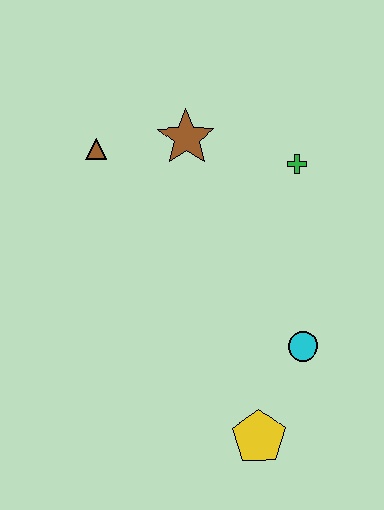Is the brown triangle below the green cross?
No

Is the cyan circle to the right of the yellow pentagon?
Yes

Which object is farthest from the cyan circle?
The brown triangle is farthest from the cyan circle.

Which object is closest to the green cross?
The brown star is closest to the green cross.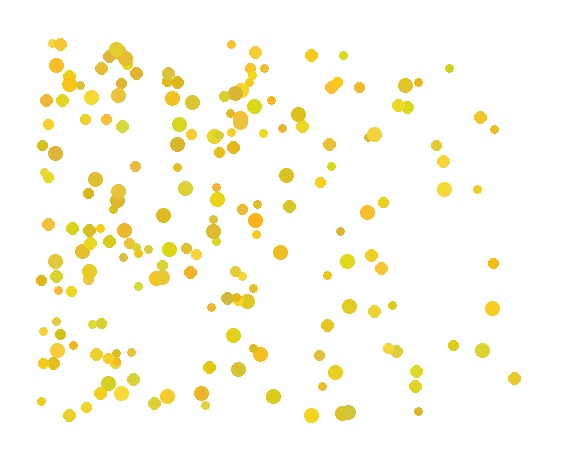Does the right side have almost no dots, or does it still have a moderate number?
Still a moderate number, just noticeably fewer than the left.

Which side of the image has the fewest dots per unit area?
The right.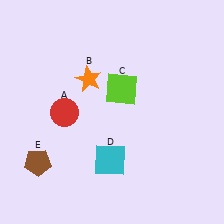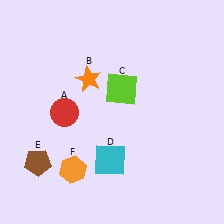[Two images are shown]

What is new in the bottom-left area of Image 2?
An orange hexagon (F) was added in the bottom-left area of Image 2.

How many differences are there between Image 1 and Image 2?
There is 1 difference between the two images.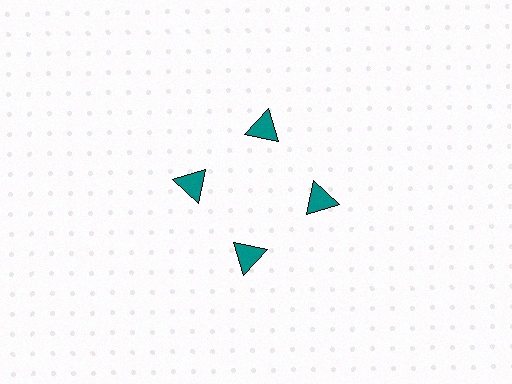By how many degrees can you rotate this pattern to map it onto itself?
The pattern maps onto itself every 90 degrees of rotation.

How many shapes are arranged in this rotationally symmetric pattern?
There are 4 shapes, arranged in 4 groups of 1.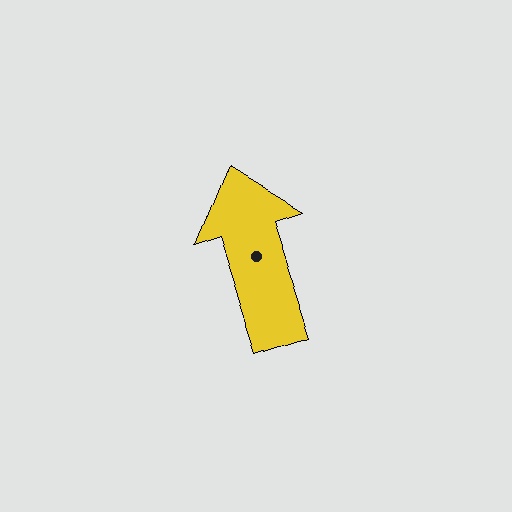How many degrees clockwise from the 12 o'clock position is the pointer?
Approximately 342 degrees.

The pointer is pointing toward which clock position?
Roughly 11 o'clock.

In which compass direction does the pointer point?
North.